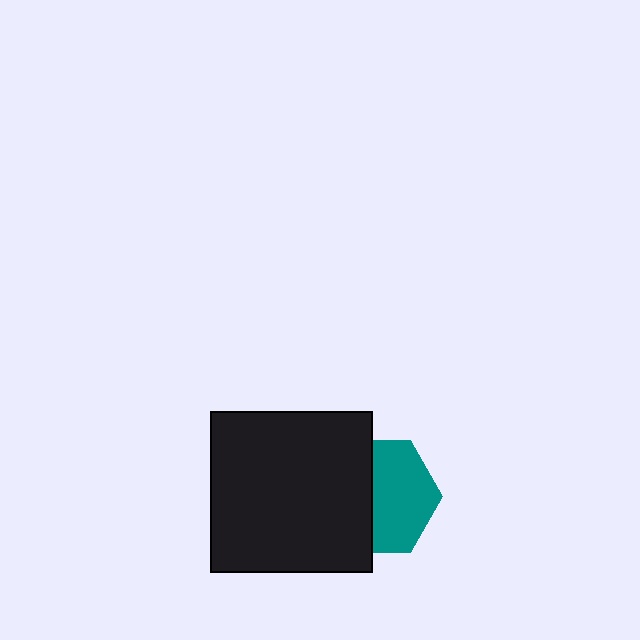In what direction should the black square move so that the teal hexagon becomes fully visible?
The black square should move left. That is the shortest direction to clear the overlap and leave the teal hexagon fully visible.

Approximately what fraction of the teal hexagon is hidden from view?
Roughly 45% of the teal hexagon is hidden behind the black square.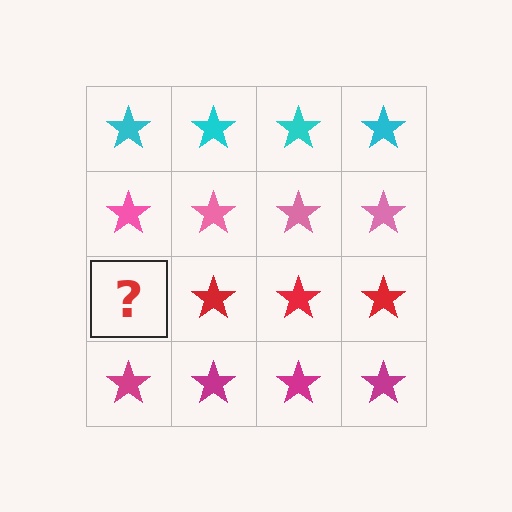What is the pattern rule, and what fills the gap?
The rule is that each row has a consistent color. The gap should be filled with a red star.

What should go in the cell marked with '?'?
The missing cell should contain a red star.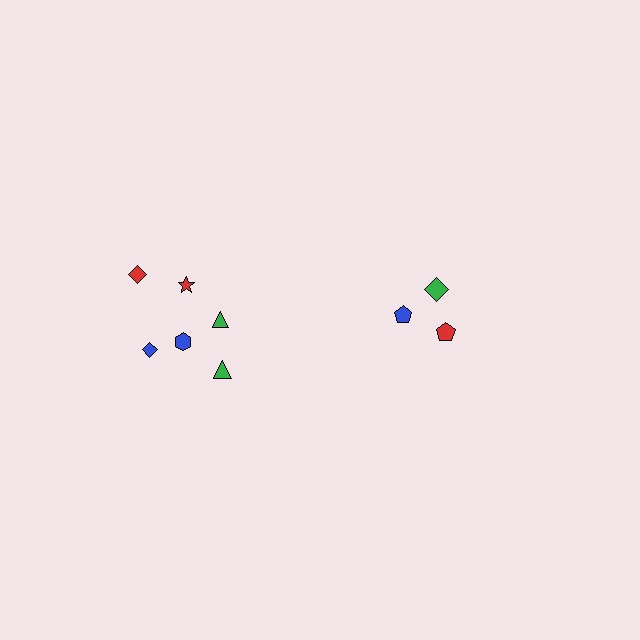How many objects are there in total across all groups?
There are 9 objects.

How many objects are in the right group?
There are 3 objects.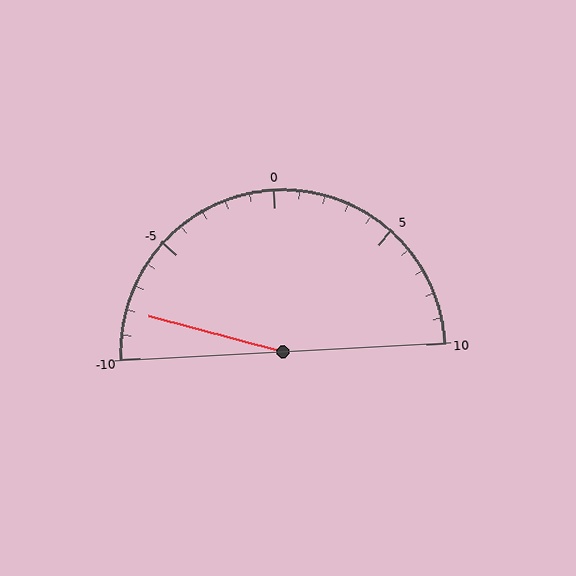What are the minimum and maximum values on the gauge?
The gauge ranges from -10 to 10.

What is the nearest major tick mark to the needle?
The nearest major tick mark is -10.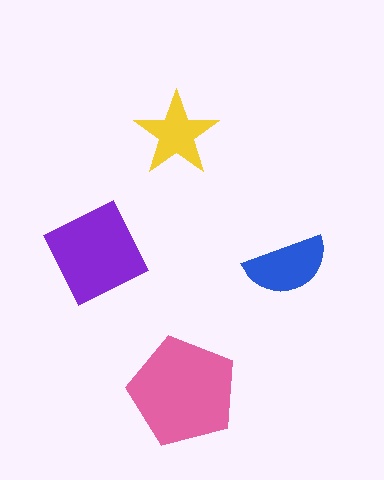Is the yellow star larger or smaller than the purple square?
Smaller.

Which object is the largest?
The pink pentagon.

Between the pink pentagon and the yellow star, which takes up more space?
The pink pentagon.